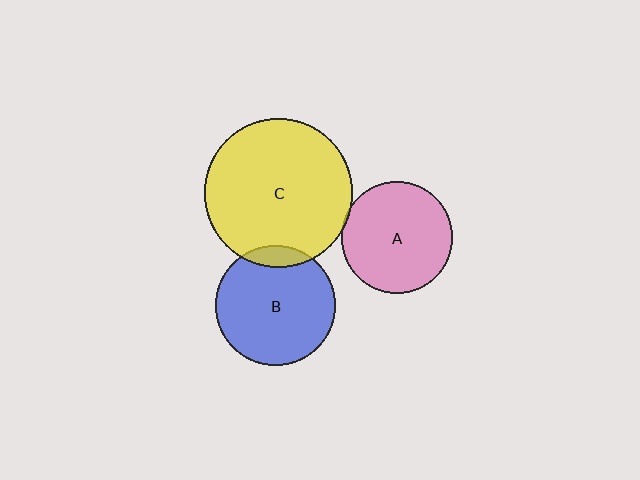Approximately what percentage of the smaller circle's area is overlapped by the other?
Approximately 10%.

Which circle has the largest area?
Circle C (yellow).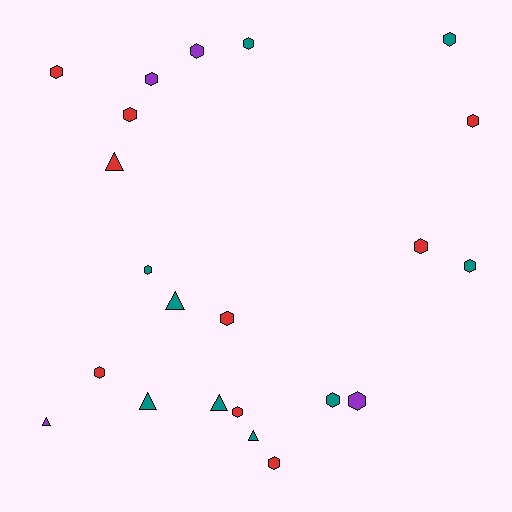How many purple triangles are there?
There is 1 purple triangle.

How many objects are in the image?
There are 22 objects.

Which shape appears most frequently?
Hexagon, with 16 objects.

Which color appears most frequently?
Red, with 9 objects.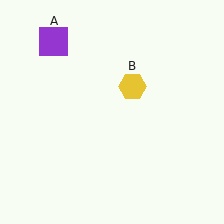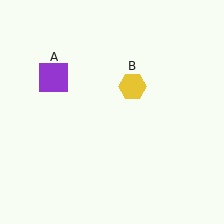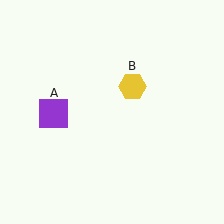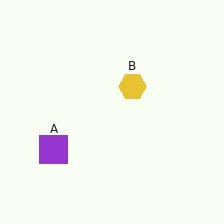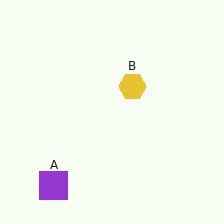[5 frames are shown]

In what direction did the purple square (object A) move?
The purple square (object A) moved down.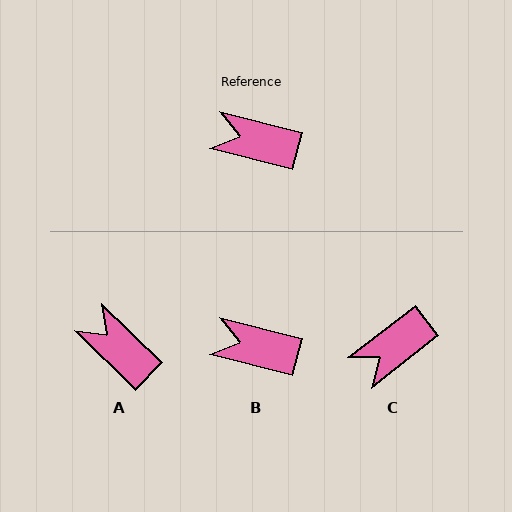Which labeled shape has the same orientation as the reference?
B.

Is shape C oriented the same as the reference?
No, it is off by about 52 degrees.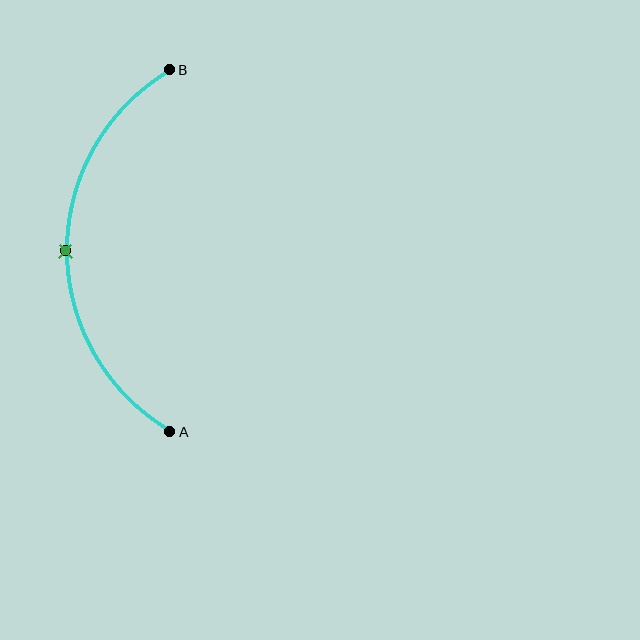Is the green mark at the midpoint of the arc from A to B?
Yes. The green mark lies on the arc at equal arc-length from both A and B — it is the arc midpoint.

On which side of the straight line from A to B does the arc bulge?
The arc bulges to the left of the straight line connecting A and B.